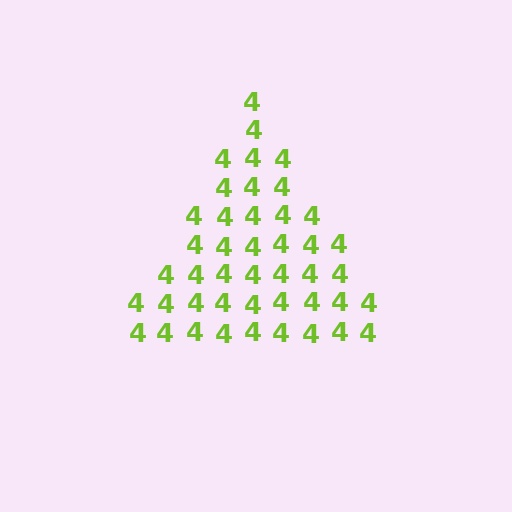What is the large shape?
The large shape is a triangle.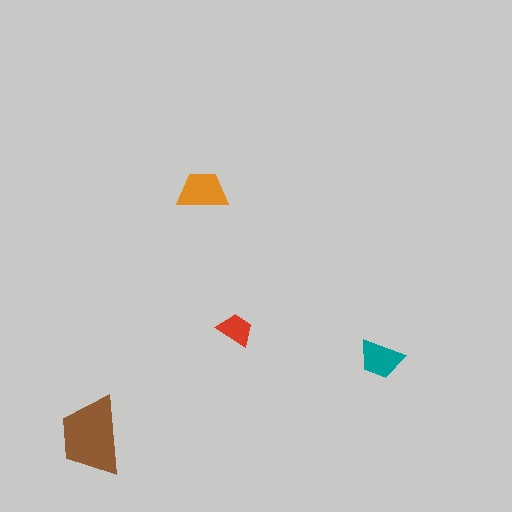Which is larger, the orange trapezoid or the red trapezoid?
The orange one.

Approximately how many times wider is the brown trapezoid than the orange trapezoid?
About 1.5 times wider.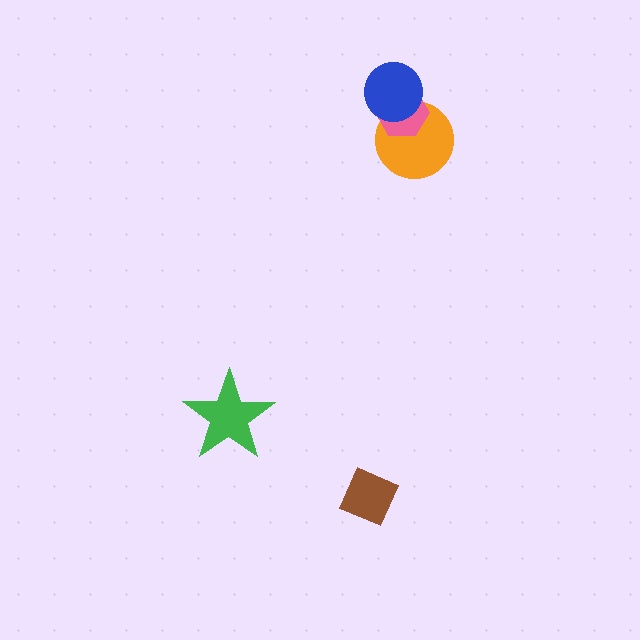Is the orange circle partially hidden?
Yes, it is partially covered by another shape.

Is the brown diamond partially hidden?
No, no other shape covers it.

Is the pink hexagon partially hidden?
Yes, it is partially covered by another shape.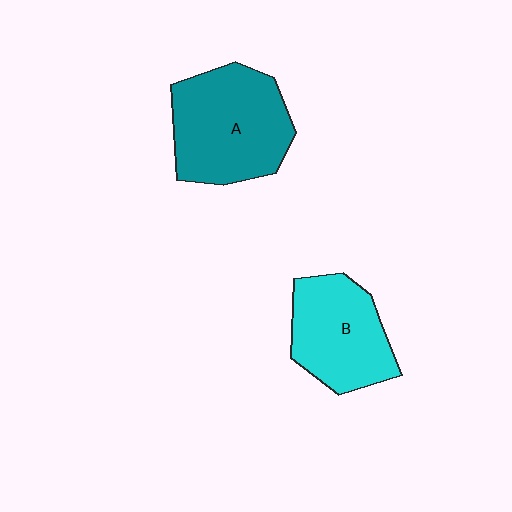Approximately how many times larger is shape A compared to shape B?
Approximately 1.3 times.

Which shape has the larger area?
Shape A (teal).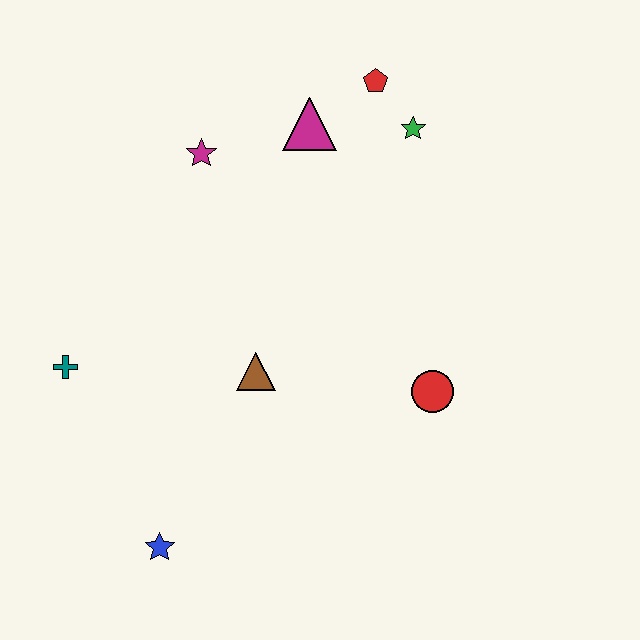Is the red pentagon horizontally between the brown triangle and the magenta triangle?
No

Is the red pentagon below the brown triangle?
No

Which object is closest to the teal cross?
The brown triangle is closest to the teal cross.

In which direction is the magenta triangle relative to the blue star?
The magenta triangle is above the blue star.